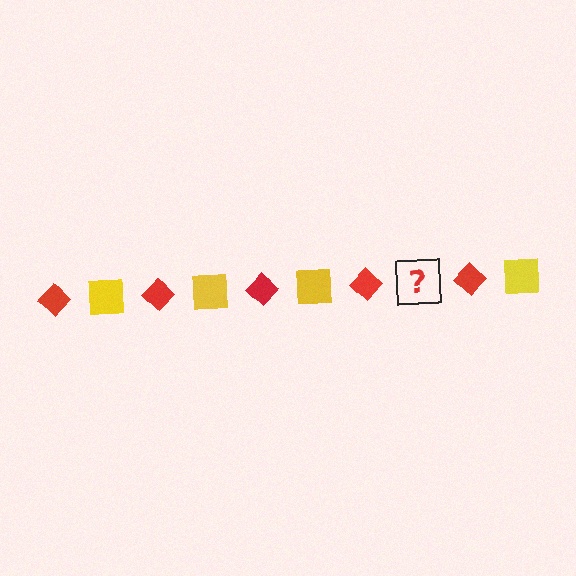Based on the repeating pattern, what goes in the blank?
The blank should be a yellow square.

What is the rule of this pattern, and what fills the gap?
The rule is that the pattern alternates between red diamond and yellow square. The gap should be filled with a yellow square.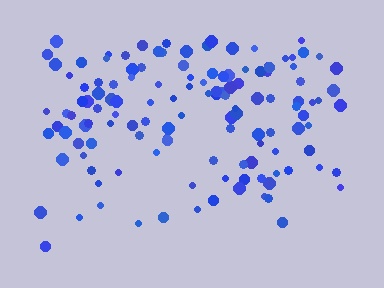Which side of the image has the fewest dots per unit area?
The bottom.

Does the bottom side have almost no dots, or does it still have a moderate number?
Still a moderate number, just noticeably fewer than the top.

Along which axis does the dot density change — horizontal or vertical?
Vertical.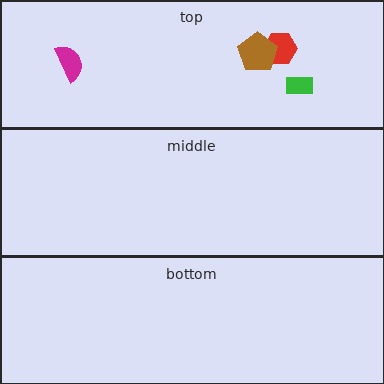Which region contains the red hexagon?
The top region.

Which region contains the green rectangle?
The top region.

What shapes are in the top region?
The magenta semicircle, the red hexagon, the brown pentagon, the green rectangle.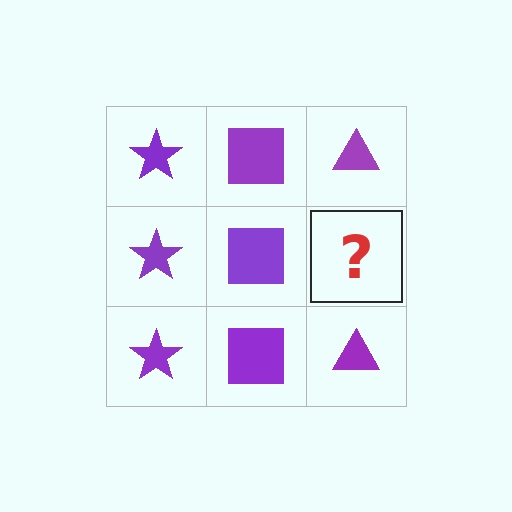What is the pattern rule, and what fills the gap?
The rule is that each column has a consistent shape. The gap should be filled with a purple triangle.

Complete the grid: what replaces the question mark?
The question mark should be replaced with a purple triangle.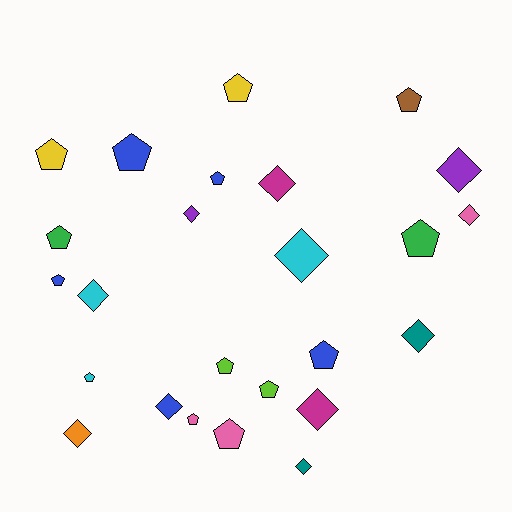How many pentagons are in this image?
There are 14 pentagons.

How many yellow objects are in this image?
There are 2 yellow objects.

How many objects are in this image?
There are 25 objects.